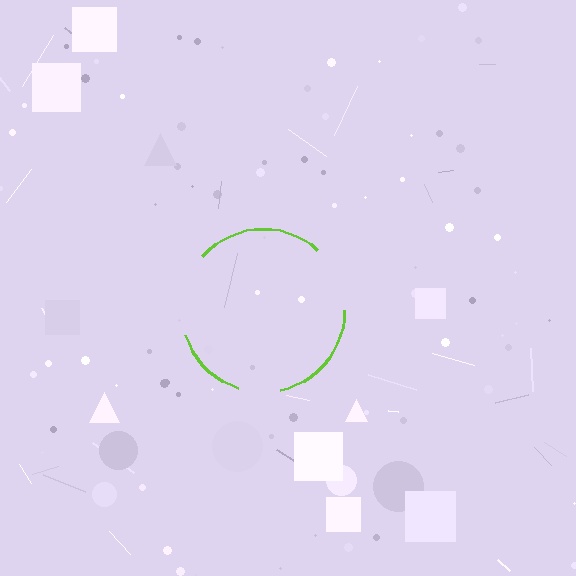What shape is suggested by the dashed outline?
The dashed outline suggests a circle.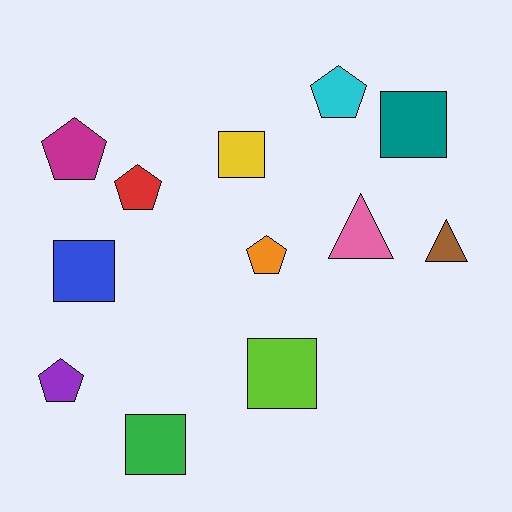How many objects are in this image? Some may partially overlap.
There are 12 objects.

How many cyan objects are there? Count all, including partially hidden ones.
There is 1 cyan object.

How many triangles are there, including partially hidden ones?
There are 2 triangles.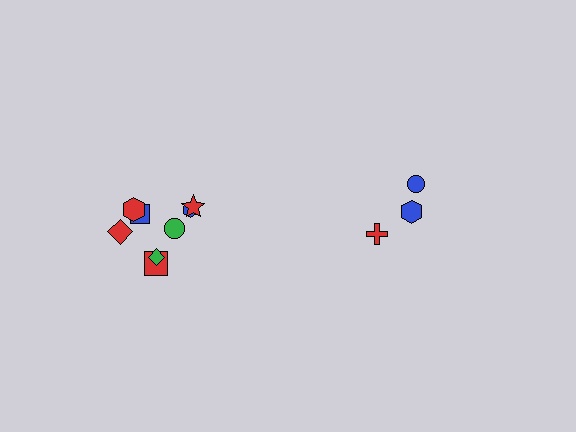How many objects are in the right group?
There are 3 objects.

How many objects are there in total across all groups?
There are 11 objects.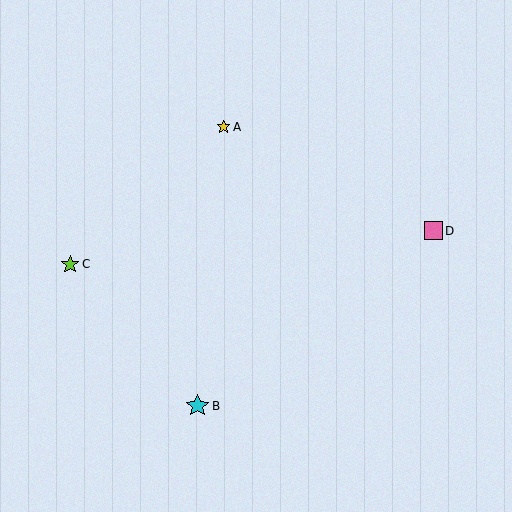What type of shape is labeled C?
Shape C is a lime star.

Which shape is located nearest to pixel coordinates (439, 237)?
The pink square (labeled D) at (433, 231) is nearest to that location.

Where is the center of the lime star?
The center of the lime star is at (70, 264).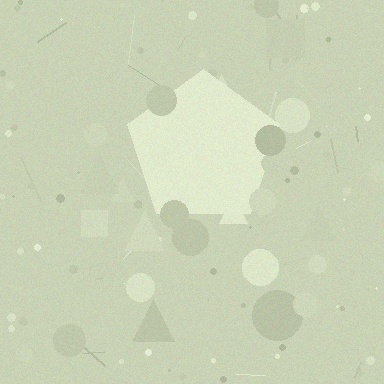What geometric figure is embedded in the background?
A pentagon is embedded in the background.